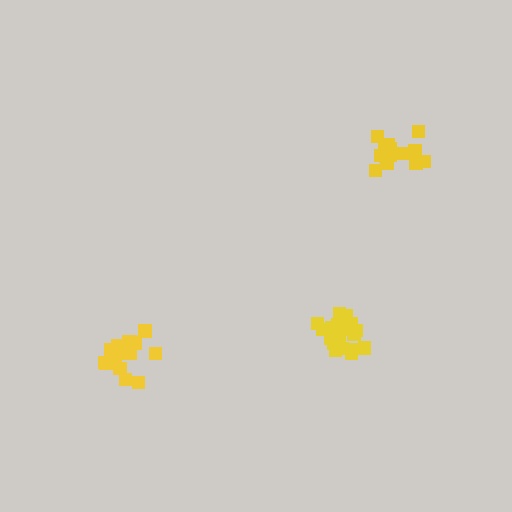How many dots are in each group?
Group 1: 17 dots, Group 2: 16 dots, Group 3: 21 dots (54 total).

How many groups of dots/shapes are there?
There are 3 groups.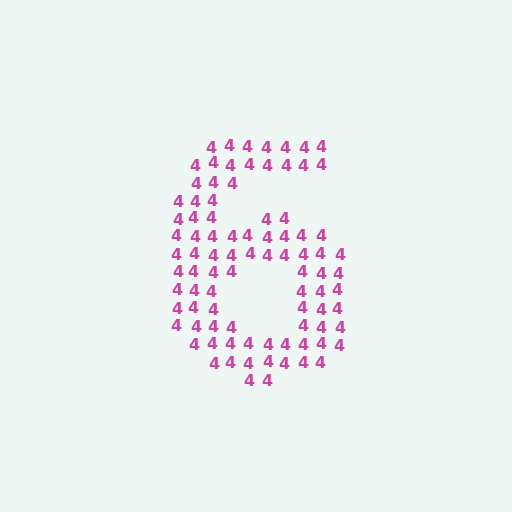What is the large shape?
The large shape is the digit 6.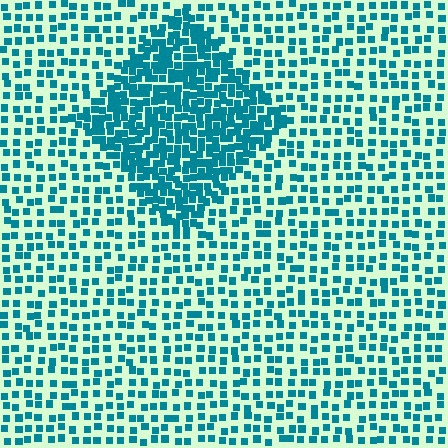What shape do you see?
I see a diamond.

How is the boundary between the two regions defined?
The boundary is defined by a change in element density (approximately 2.3x ratio). All elements are the same color, size, and shape.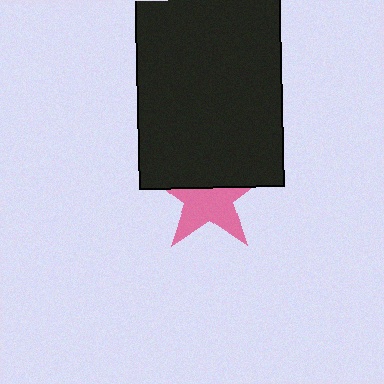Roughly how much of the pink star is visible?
About half of it is visible (roughly 55%).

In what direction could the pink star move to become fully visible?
The pink star could move down. That would shift it out from behind the black rectangle entirely.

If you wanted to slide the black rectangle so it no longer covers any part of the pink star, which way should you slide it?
Slide it up — that is the most direct way to separate the two shapes.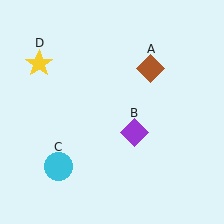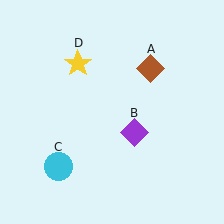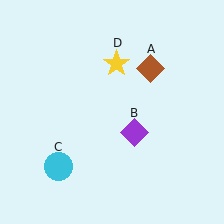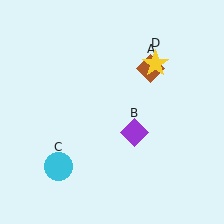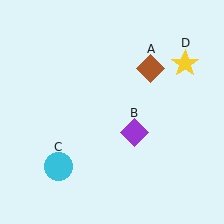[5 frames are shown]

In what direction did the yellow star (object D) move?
The yellow star (object D) moved right.